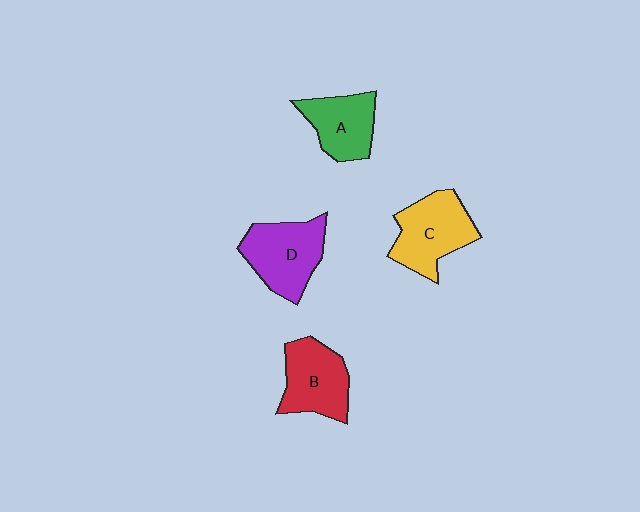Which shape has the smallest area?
Shape A (green).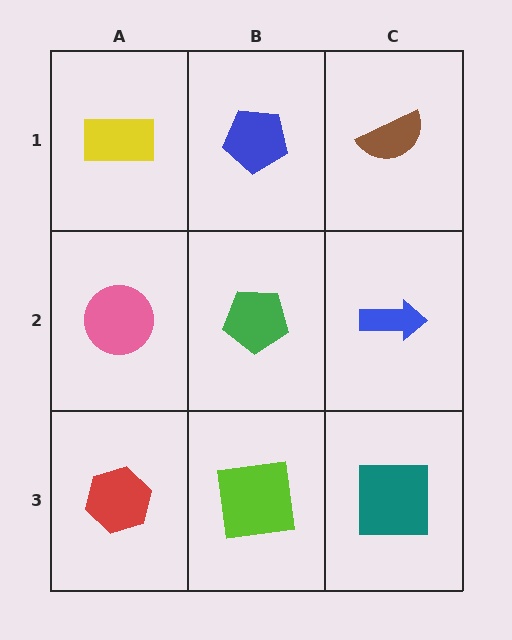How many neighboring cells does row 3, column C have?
2.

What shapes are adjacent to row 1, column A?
A pink circle (row 2, column A), a blue pentagon (row 1, column B).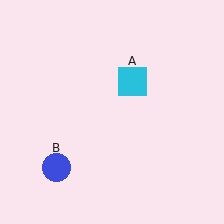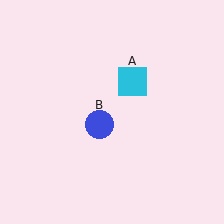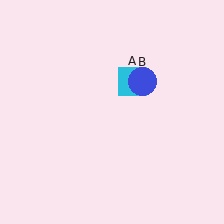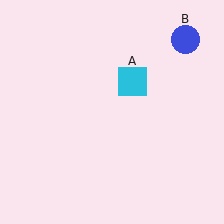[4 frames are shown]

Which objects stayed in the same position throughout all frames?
Cyan square (object A) remained stationary.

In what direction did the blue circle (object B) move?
The blue circle (object B) moved up and to the right.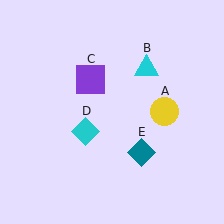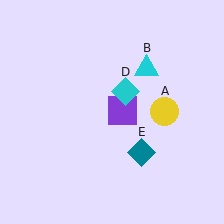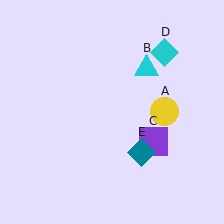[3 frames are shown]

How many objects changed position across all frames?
2 objects changed position: purple square (object C), cyan diamond (object D).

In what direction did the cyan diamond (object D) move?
The cyan diamond (object D) moved up and to the right.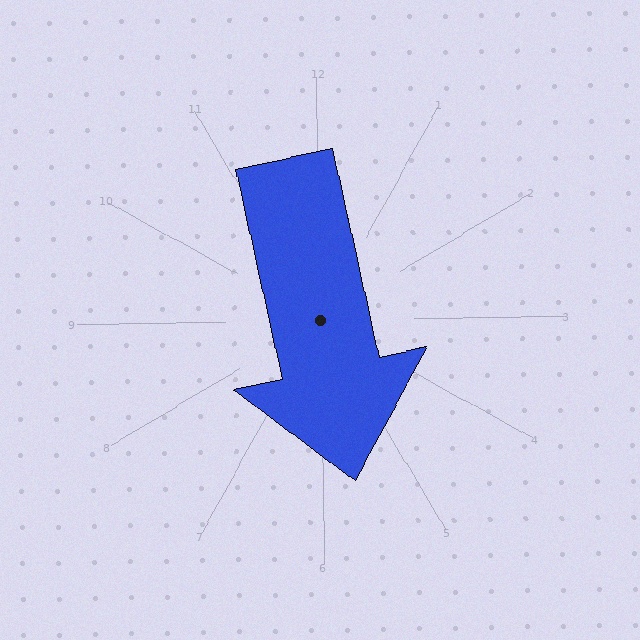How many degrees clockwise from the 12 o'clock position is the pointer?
Approximately 169 degrees.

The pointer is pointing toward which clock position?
Roughly 6 o'clock.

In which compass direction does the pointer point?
South.